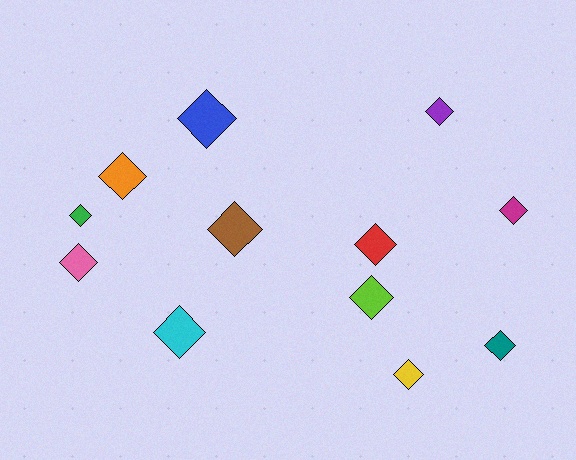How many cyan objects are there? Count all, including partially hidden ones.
There is 1 cyan object.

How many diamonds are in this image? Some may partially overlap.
There are 12 diamonds.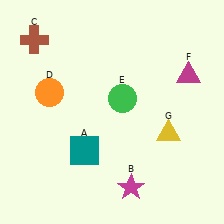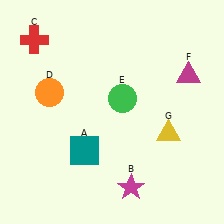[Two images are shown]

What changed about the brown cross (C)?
In Image 1, C is brown. In Image 2, it changed to red.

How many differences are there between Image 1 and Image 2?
There is 1 difference between the two images.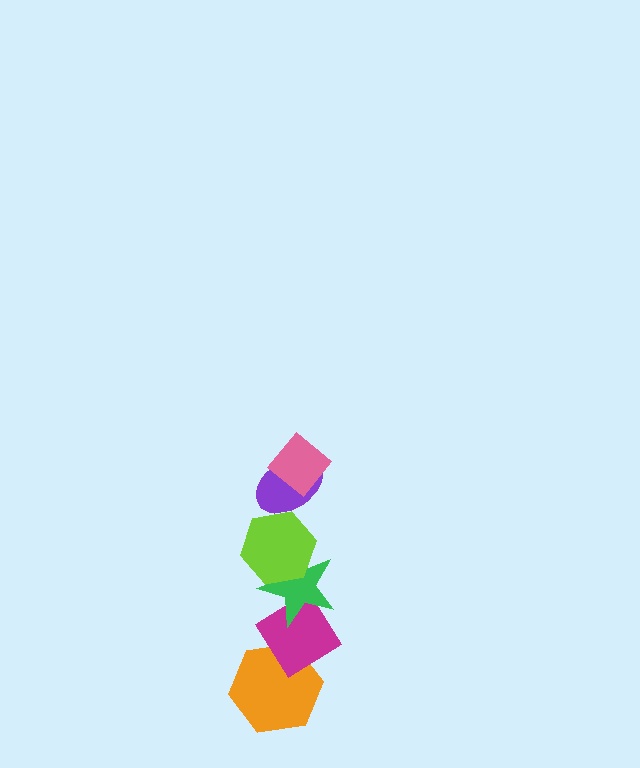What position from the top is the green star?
The green star is 4th from the top.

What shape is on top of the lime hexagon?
The purple ellipse is on top of the lime hexagon.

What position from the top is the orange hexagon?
The orange hexagon is 6th from the top.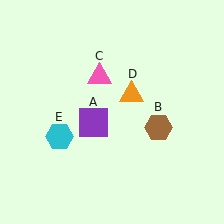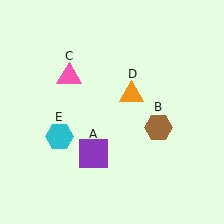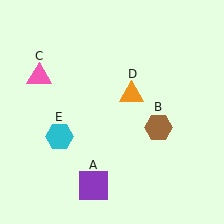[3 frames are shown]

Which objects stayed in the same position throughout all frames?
Brown hexagon (object B) and orange triangle (object D) and cyan hexagon (object E) remained stationary.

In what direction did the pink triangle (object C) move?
The pink triangle (object C) moved left.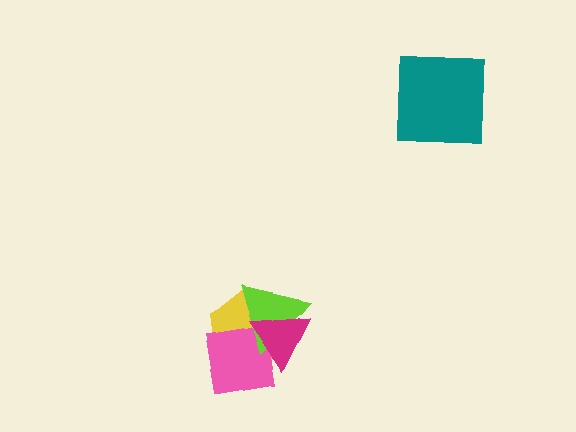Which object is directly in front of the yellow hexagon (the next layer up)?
The pink square is directly in front of the yellow hexagon.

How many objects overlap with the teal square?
0 objects overlap with the teal square.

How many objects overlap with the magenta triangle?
3 objects overlap with the magenta triangle.